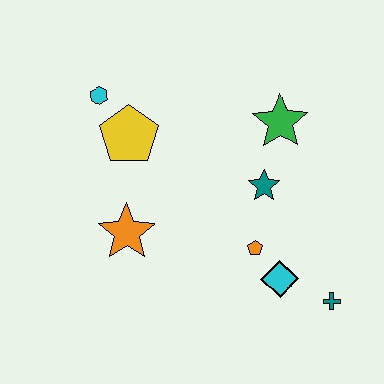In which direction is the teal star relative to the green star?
The teal star is below the green star.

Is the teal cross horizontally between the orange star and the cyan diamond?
No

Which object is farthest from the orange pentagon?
The cyan hexagon is farthest from the orange pentagon.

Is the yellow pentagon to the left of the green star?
Yes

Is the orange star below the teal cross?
No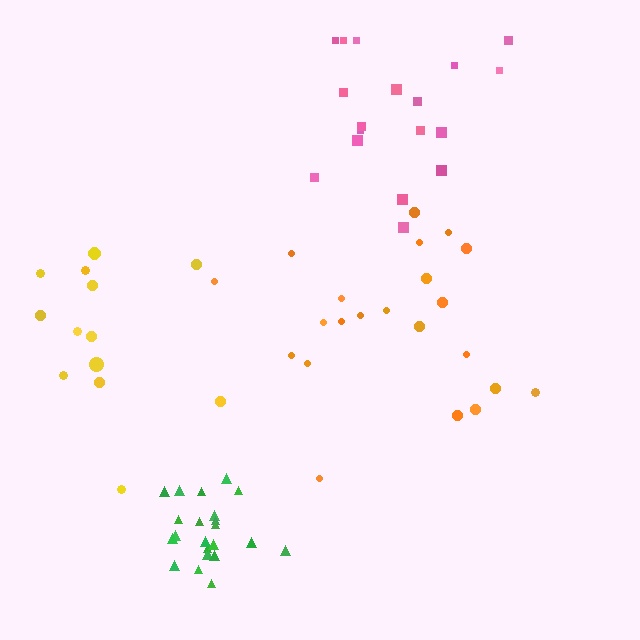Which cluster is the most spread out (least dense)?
Yellow.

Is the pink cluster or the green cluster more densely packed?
Green.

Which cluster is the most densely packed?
Green.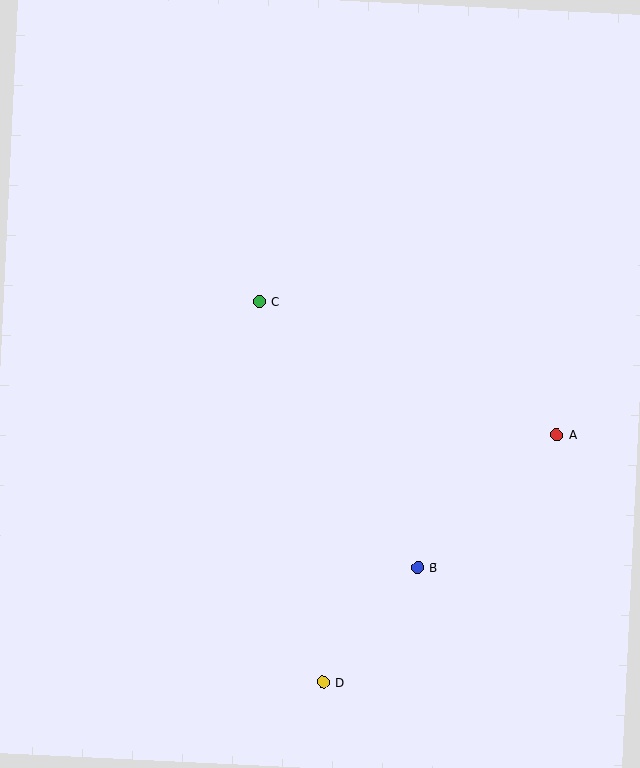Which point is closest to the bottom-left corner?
Point D is closest to the bottom-left corner.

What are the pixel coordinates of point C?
Point C is at (259, 301).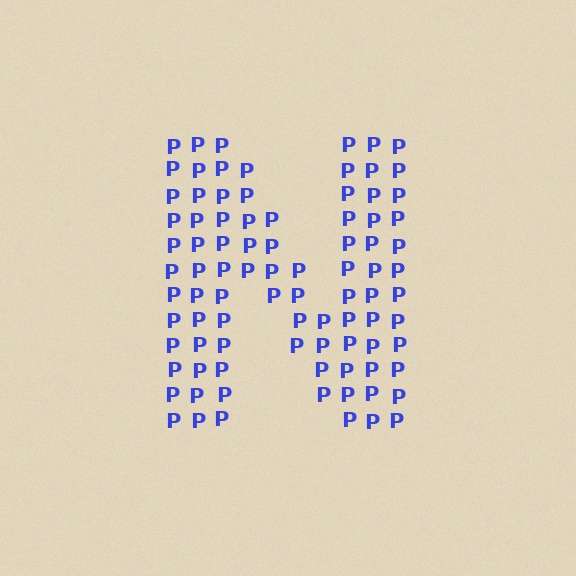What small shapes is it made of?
It is made of small letter P's.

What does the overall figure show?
The overall figure shows the letter N.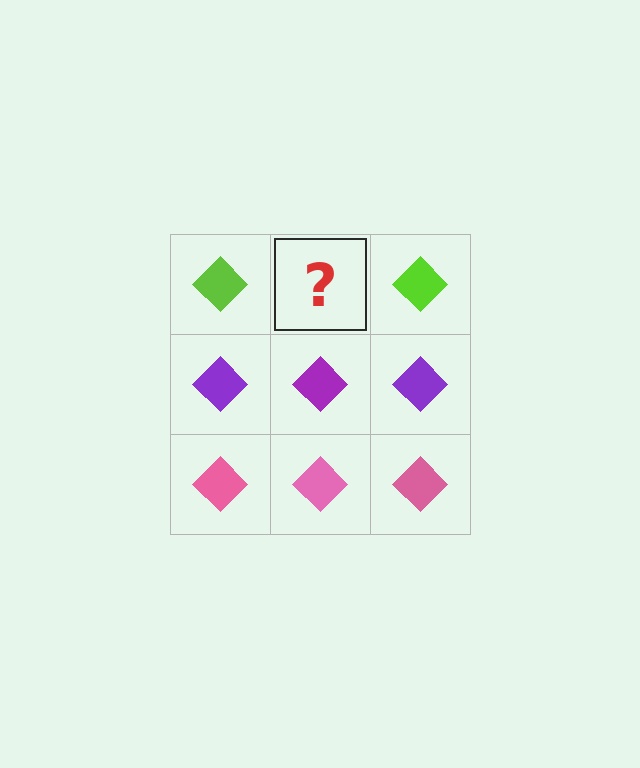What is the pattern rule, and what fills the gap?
The rule is that each row has a consistent color. The gap should be filled with a lime diamond.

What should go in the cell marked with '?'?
The missing cell should contain a lime diamond.